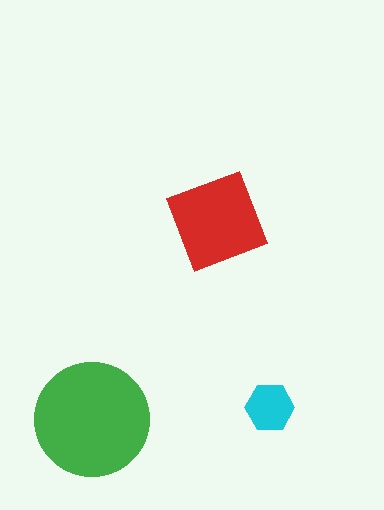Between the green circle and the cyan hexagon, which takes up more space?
The green circle.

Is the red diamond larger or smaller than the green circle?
Smaller.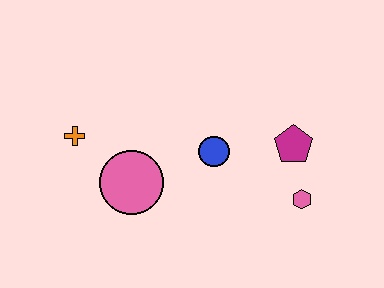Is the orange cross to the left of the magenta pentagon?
Yes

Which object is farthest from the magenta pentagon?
The orange cross is farthest from the magenta pentagon.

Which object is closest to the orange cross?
The pink circle is closest to the orange cross.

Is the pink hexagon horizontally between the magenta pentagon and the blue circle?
No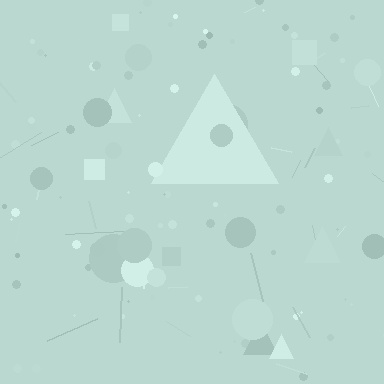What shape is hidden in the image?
A triangle is hidden in the image.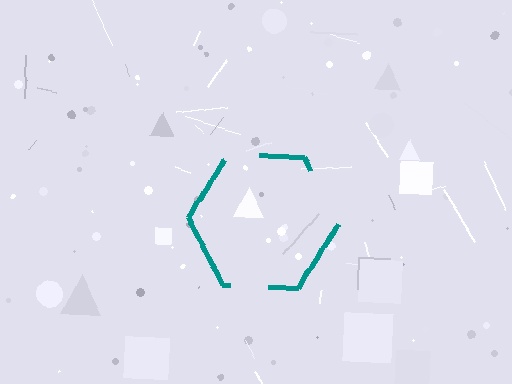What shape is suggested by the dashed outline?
The dashed outline suggests a hexagon.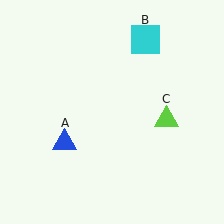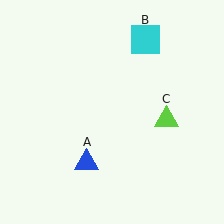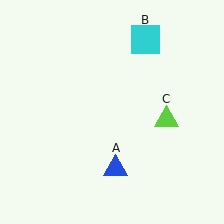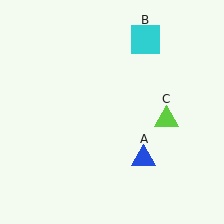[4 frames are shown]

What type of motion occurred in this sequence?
The blue triangle (object A) rotated counterclockwise around the center of the scene.